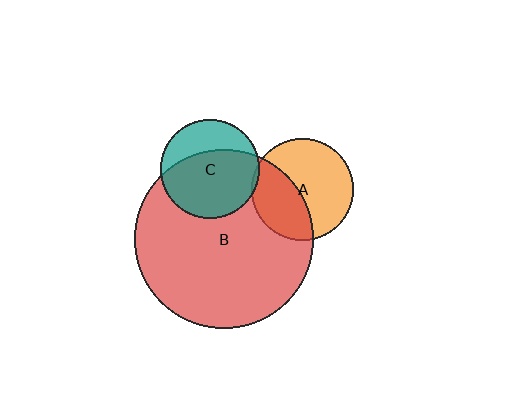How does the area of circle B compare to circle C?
Approximately 3.3 times.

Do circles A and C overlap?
Yes.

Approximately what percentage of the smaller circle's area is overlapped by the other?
Approximately 5%.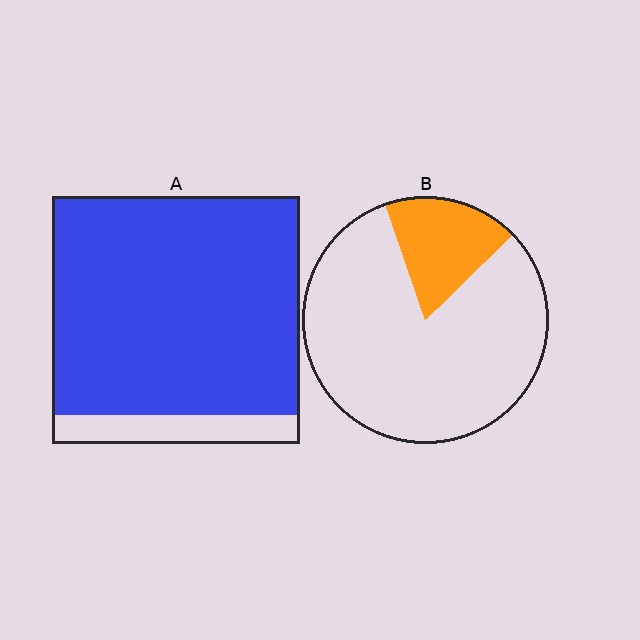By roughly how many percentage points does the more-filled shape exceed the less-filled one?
By roughly 70 percentage points (A over B).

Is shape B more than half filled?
No.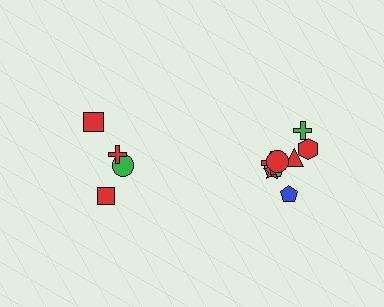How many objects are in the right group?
There are 8 objects.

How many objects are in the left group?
There are 4 objects.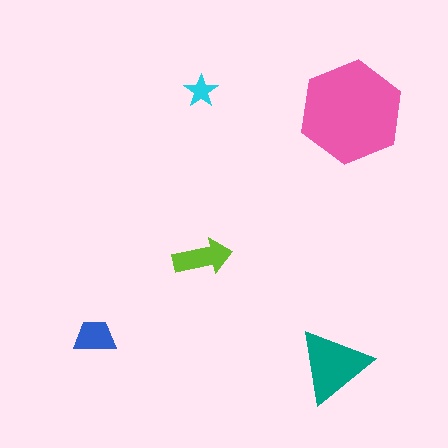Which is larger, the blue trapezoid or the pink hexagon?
The pink hexagon.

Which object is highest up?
The cyan star is topmost.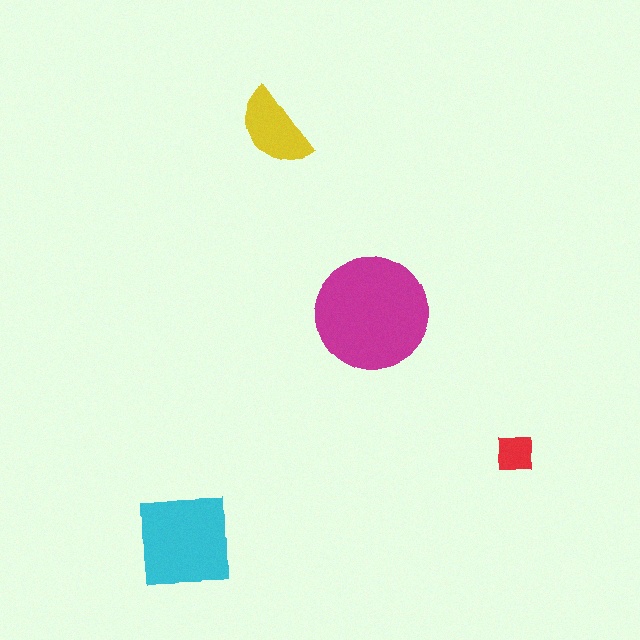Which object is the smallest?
The red square.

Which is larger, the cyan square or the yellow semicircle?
The cyan square.